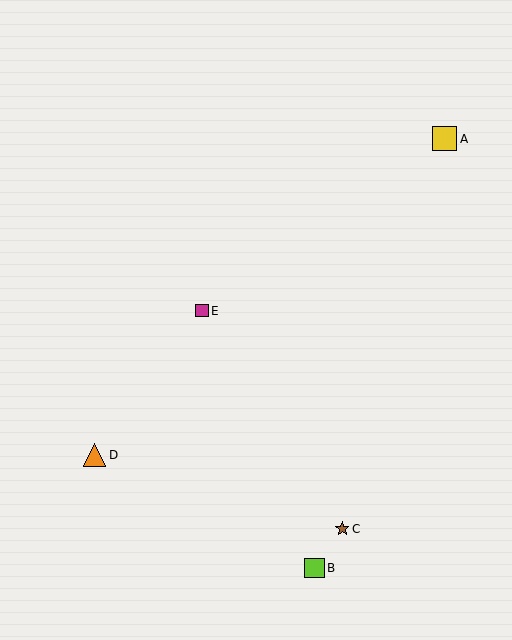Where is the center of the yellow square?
The center of the yellow square is at (445, 139).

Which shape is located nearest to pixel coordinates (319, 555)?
The lime square (labeled B) at (315, 568) is nearest to that location.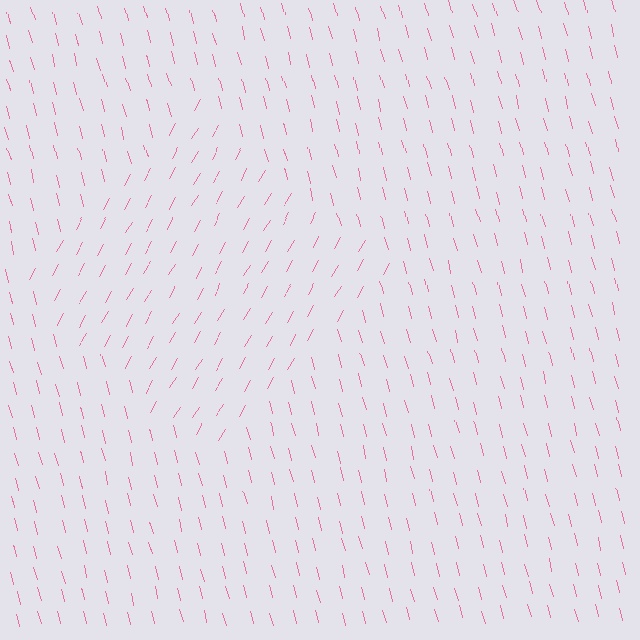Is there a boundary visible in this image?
Yes, there is a texture boundary formed by a change in line orientation.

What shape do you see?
I see a diamond.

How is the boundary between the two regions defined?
The boundary is defined purely by a change in line orientation (approximately 45 degrees difference). All lines are the same color and thickness.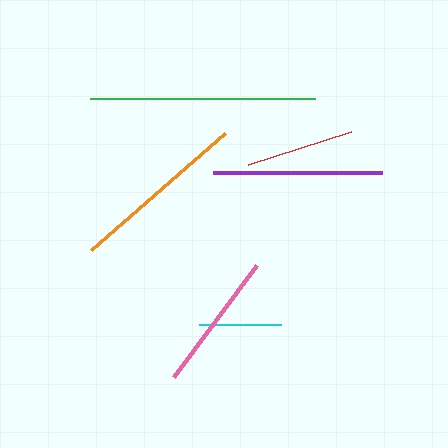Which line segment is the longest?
The green line is the longest at approximately 225 pixels.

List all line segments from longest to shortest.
From longest to shortest: green, orange, purple, pink, red, cyan.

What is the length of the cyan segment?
The cyan segment is approximately 81 pixels long.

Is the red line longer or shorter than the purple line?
The purple line is longer than the red line.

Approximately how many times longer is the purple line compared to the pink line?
The purple line is approximately 1.2 times the length of the pink line.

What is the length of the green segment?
The green segment is approximately 225 pixels long.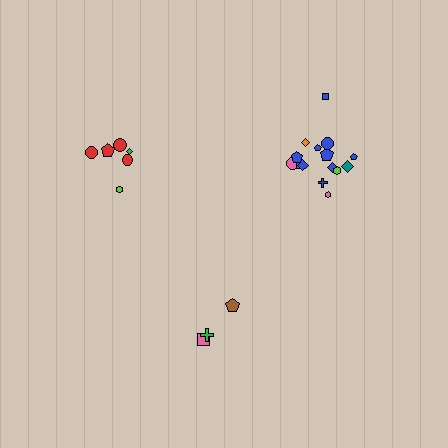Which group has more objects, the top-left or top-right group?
The top-right group.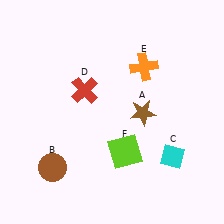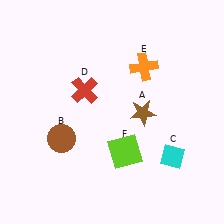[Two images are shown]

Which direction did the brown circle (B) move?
The brown circle (B) moved up.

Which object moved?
The brown circle (B) moved up.